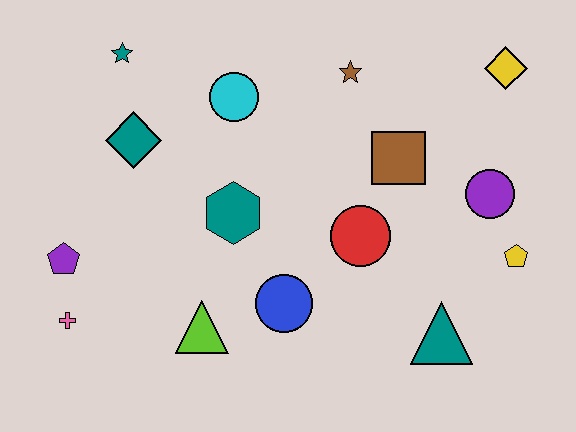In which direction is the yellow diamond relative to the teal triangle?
The yellow diamond is above the teal triangle.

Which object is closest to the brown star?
The brown square is closest to the brown star.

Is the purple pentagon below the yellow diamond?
Yes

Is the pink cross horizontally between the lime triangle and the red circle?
No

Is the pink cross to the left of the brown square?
Yes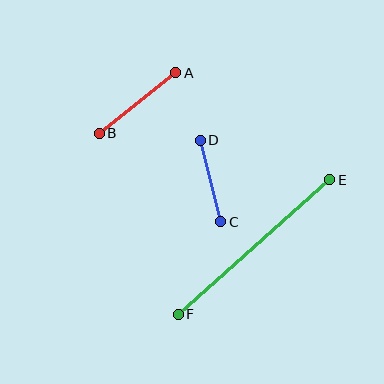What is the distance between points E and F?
The distance is approximately 203 pixels.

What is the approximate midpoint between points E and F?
The midpoint is at approximately (254, 247) pixels.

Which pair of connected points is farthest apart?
Points E and F are farthest apart.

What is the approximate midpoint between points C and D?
The midpoint is at approximately (211, 181) pixels.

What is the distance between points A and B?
The distance is approximately 98 pixels.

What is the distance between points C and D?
The distance is approximately 84 pixels.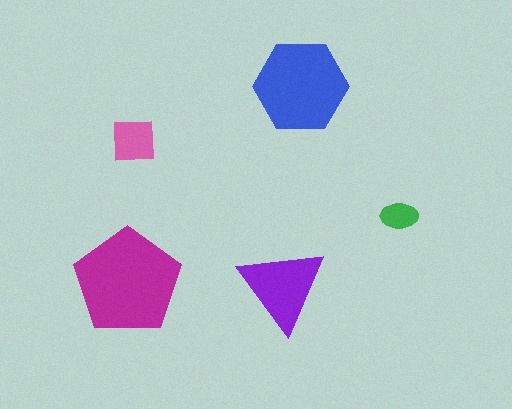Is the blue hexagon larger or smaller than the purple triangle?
Larger.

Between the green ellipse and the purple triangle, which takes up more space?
The purple triangle.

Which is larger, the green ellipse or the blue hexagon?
The blue hexagon.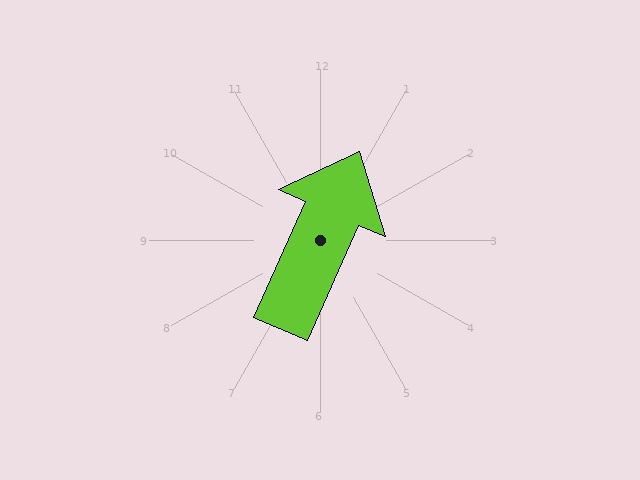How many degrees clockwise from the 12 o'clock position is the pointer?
Approximately 24 degrees.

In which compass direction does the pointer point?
Northeast.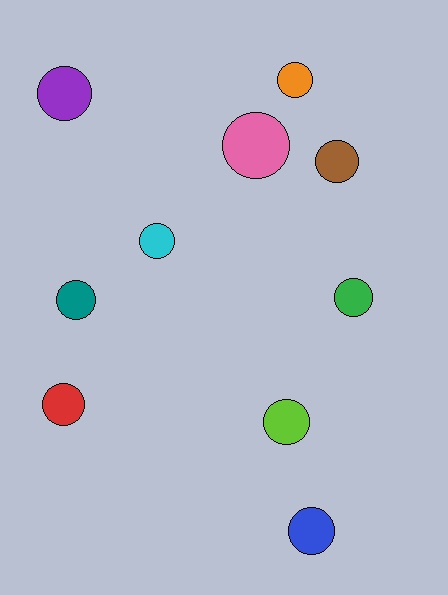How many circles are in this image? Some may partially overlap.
There are 10 circles.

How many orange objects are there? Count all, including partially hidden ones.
There is 1 orange object.